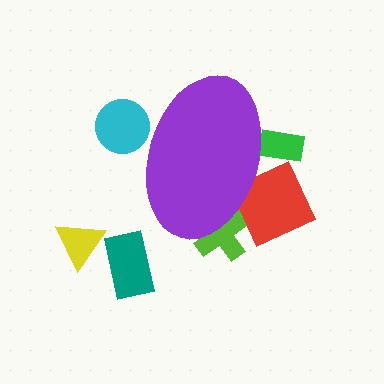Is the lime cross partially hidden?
Yes, the lime cross is partially hidden behind the purple ellipse.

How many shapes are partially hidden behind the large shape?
4 shapes are partially hidden.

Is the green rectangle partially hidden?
Yes, the green rectangle is partially hidden behind the purple ellipse.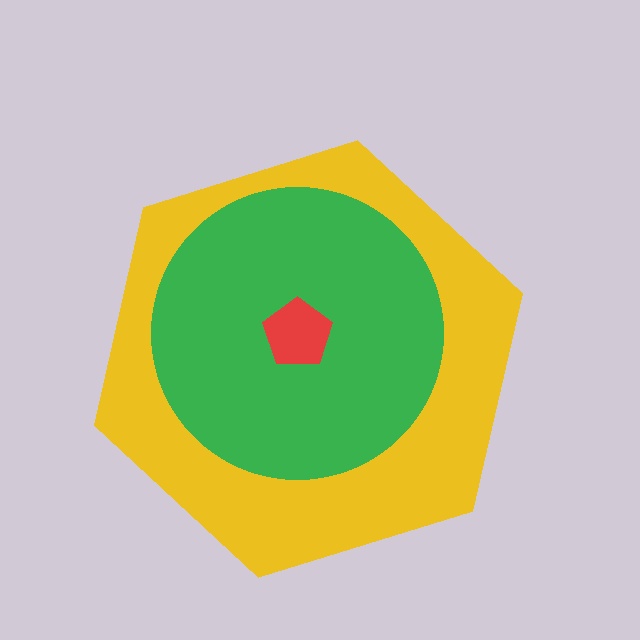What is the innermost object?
The red pentagon.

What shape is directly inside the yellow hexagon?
The green circle.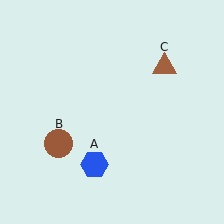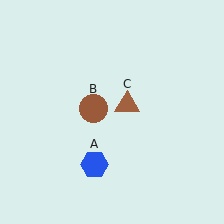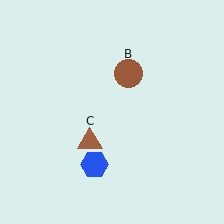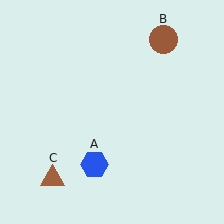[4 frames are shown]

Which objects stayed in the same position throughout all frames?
Blue hexagon (object A) remained stationary.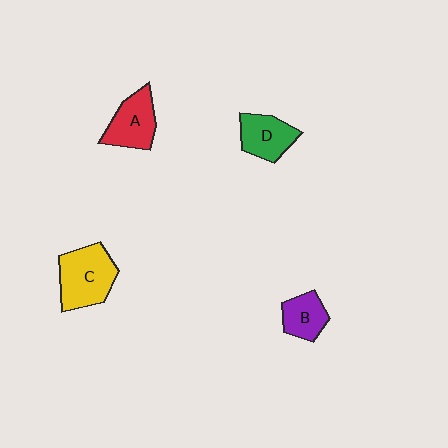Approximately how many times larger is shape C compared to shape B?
Approximately 1.7 times.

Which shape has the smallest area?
Shape B (purple).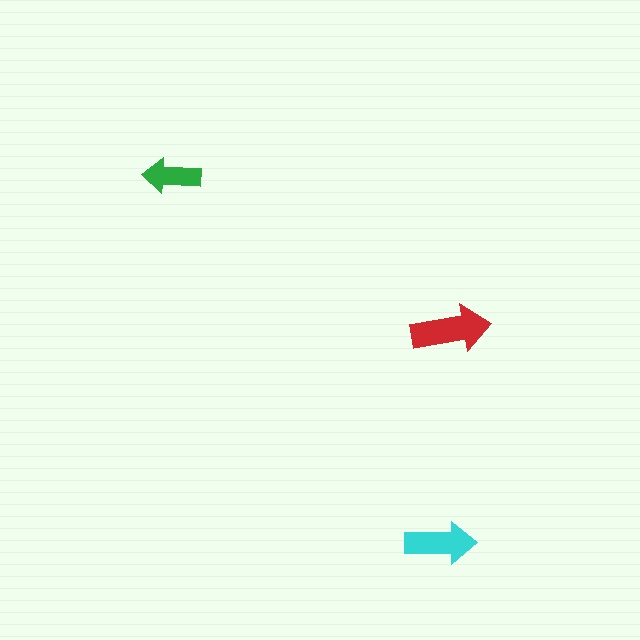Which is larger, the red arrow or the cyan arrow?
The red one.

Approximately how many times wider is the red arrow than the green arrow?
About 1.5 times wider.